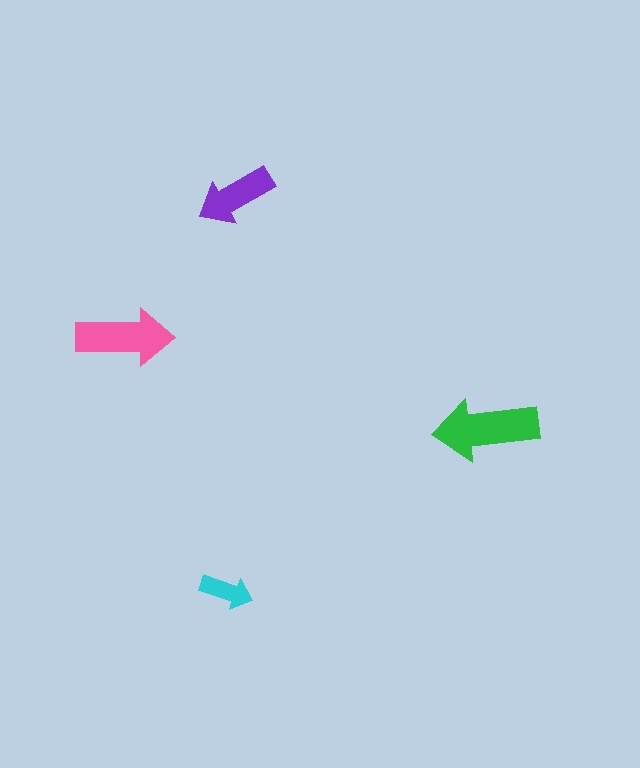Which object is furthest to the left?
The pink arrow is leftmost.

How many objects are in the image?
There are 4 objects in the image.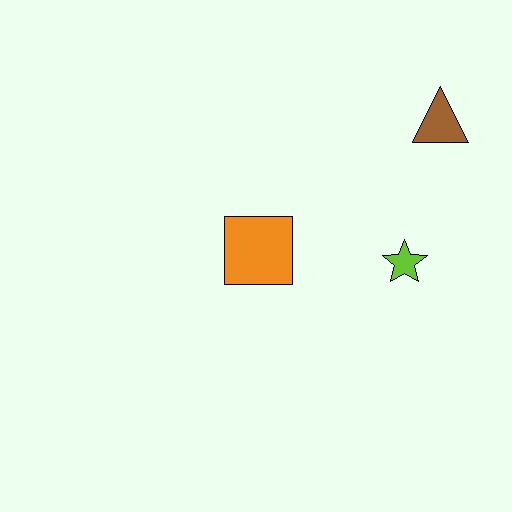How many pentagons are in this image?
There are no pentagons.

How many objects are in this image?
There are 3 objects.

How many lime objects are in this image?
There is 1 lime object.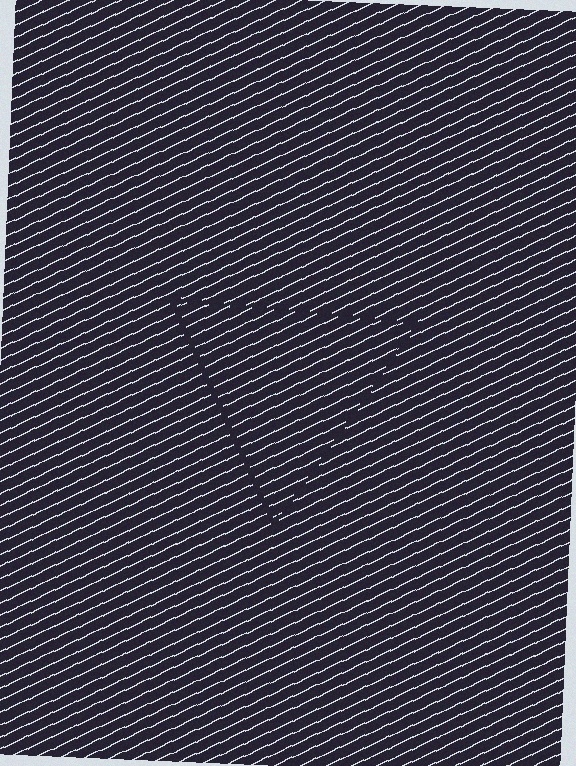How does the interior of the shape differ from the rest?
The interior of the shape contains the same grating, shifted by half a period — the contour is defined by the phase discontinuity where line-ends from the inner and outer gratings abut.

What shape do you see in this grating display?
An illusory triangle. The interior of the shape contains the same grating, shifted by half a period — the contour is defined by the phase discontinuity where line-ends from the inner and outer gratings abut.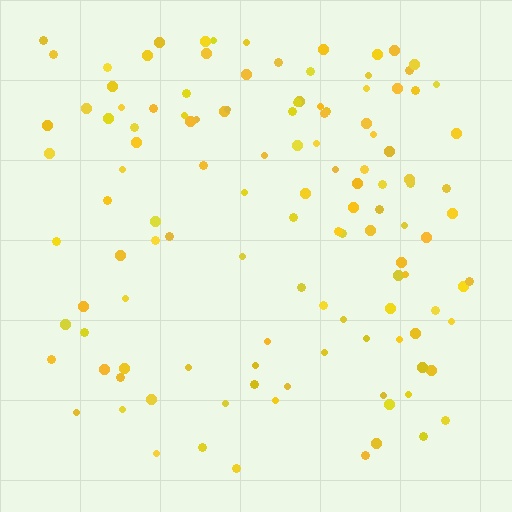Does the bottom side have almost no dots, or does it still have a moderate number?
Still a moderate number, just noticeably fewer than the top.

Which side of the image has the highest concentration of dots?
The top.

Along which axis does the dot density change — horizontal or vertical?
Vertical.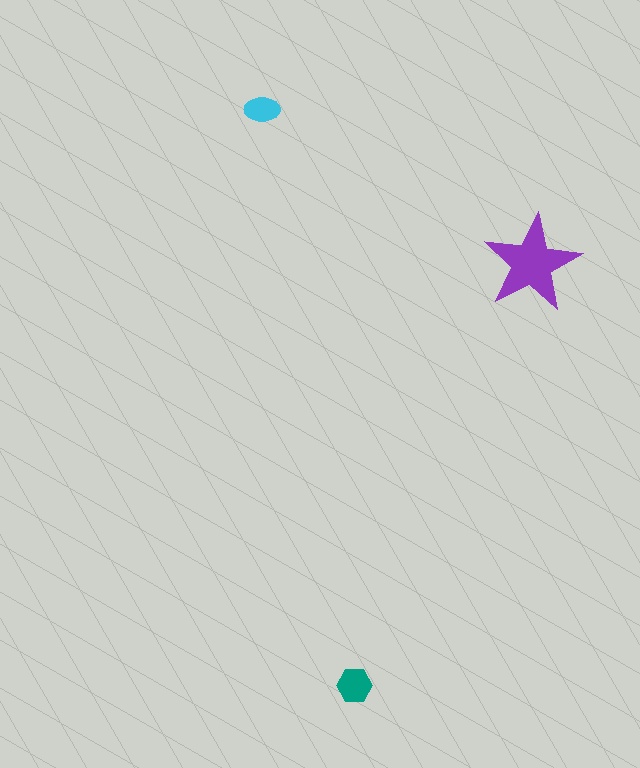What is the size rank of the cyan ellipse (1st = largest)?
3rd.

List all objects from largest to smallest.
The purple star, the teal hexagon, the cyan ellipse.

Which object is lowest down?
The teal hexagon is bottommost.